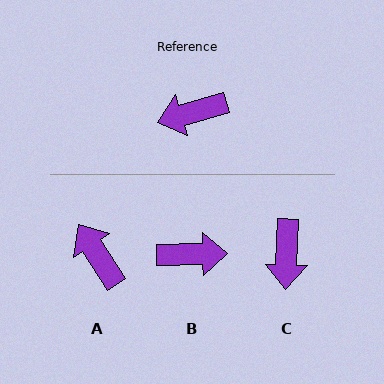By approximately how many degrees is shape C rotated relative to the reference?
Approximately 72 degrees counter-clockwise.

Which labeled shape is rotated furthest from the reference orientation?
B, about 165 degrees away.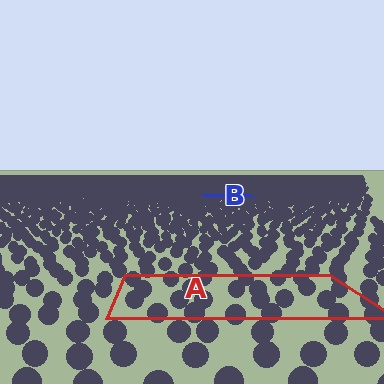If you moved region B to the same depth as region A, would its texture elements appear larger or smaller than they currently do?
They would appear larger. At a closer depth, the same texture elements are projected at a bigger on-screen size.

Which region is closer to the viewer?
Region A is closer. The texture elements there are larger and more spread out.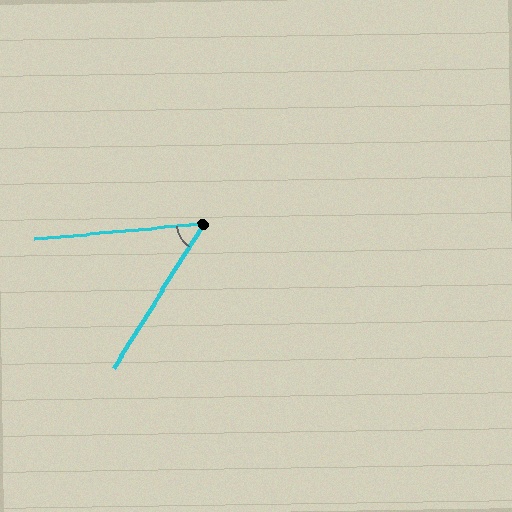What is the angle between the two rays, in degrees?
Approximately 53 degrees.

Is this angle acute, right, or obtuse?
It is acute.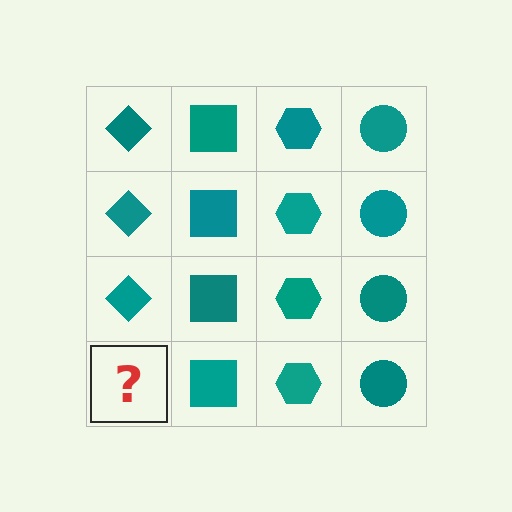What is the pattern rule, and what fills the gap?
The rule is that each column has a consistent shape. The gap should be filled with a teal diamond.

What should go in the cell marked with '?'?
The missing cell should contain a teal diamond.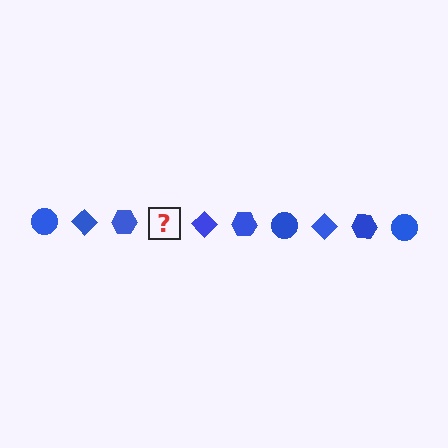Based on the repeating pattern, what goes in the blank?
The blank should be a blue circle.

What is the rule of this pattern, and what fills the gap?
The rule is that the pattern cycles through circle, diamond, hexagon shapes in blue. The gap should be filled with a blue circle.